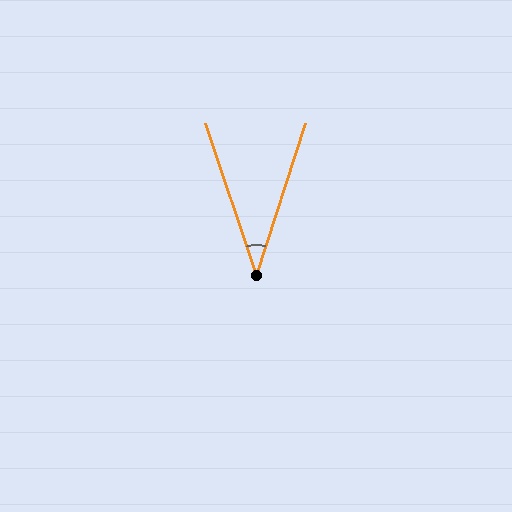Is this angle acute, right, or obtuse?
It is acute.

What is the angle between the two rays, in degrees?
Approximately 36 degrees.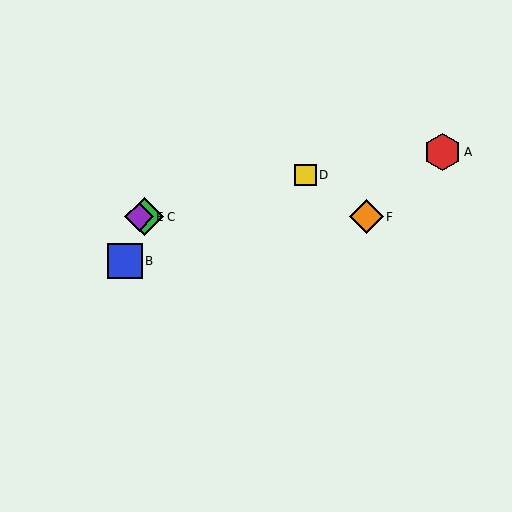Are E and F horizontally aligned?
Yes, both are at y≈217.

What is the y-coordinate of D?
Object D is at y≈175.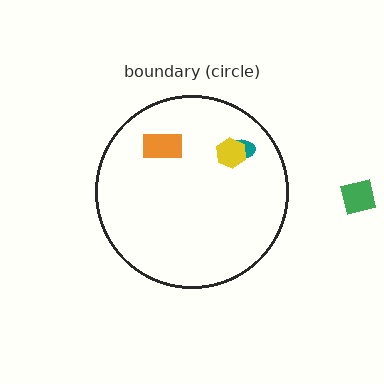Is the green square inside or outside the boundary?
Outside.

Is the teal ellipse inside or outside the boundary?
Inside.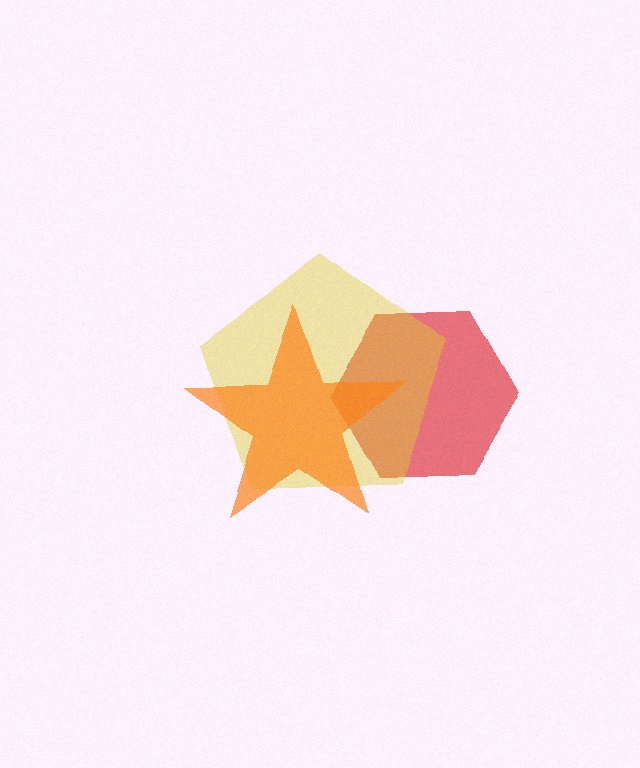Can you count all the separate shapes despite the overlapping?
Yes, there are 3 separate shapes.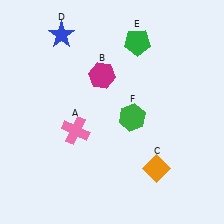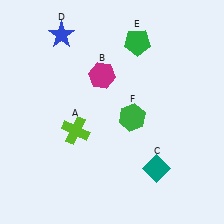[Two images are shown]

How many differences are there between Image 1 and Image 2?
There are 2 differences between the two images.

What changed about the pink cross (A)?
In Image 1, A is pink. In Image 2, it changed to lime.